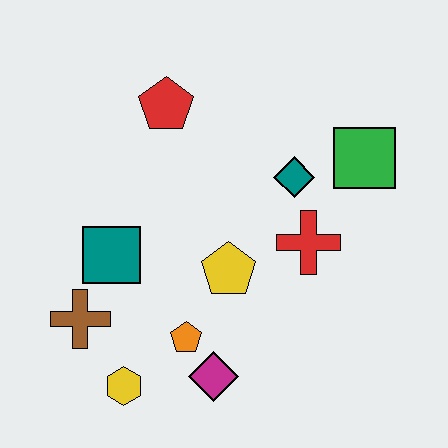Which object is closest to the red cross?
The teal diamond is closest to the red cross.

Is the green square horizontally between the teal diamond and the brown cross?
No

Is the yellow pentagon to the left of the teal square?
No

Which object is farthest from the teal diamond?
The yellow hexagon is farthest from the teal diamond.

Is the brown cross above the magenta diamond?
Yes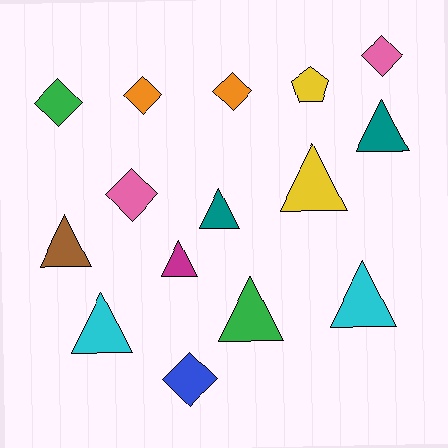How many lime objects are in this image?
There are no lime objects.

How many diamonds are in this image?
There are 6 diamonds.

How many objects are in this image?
There are 15 objects.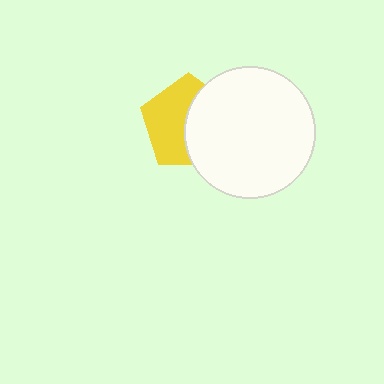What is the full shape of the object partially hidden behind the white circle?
The partially hidden object is a yellow pentagon.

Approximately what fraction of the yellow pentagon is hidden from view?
Roughly 48% of the yellow pentagon is hidden behind the white circle.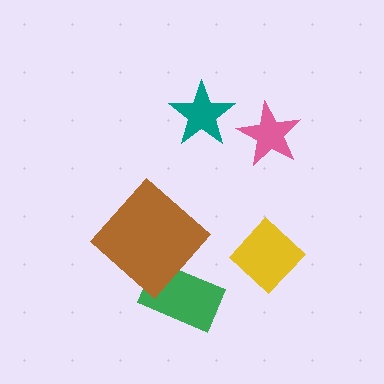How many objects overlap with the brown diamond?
1 object overlaps with the brown diamond.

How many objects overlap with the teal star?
0 objects overlap with the teal star.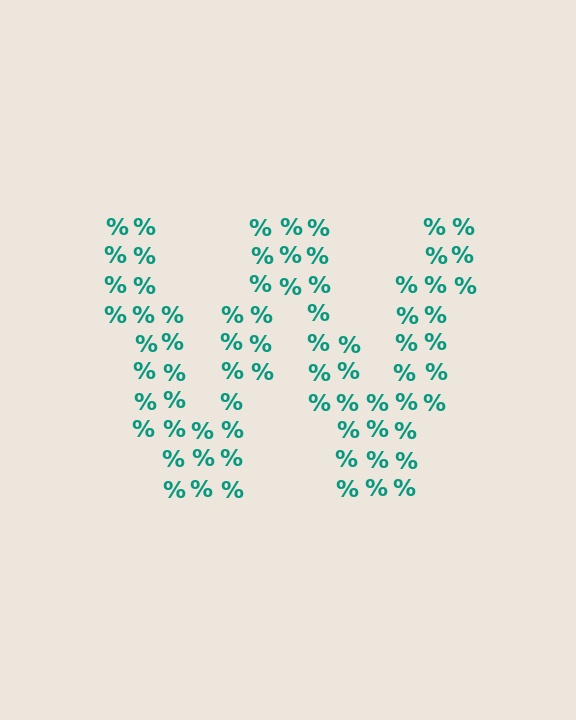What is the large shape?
The large shape is the letter W.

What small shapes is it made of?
It is made of small percent signs.